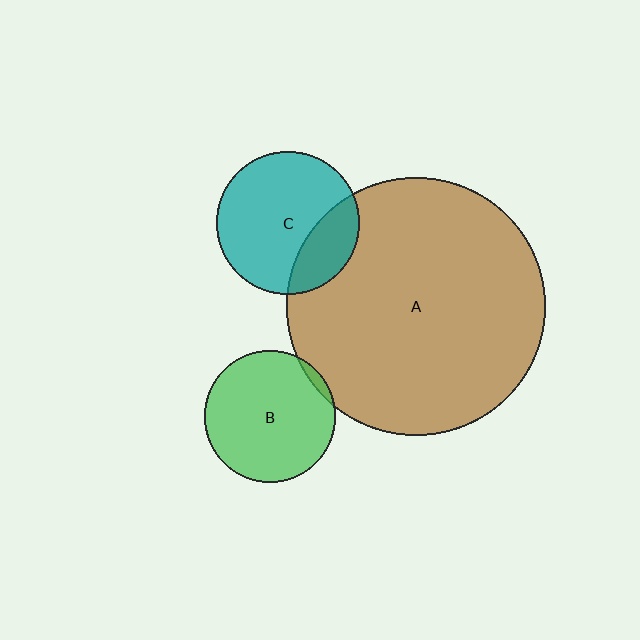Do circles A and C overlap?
Yes.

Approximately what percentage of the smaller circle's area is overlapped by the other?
Approximately 25%.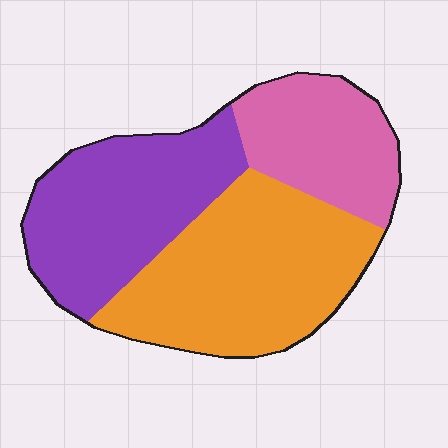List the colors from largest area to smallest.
From largest to smallest: orange, purple, pink.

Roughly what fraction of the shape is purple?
Purple takes up about one third (1/3) of the shape.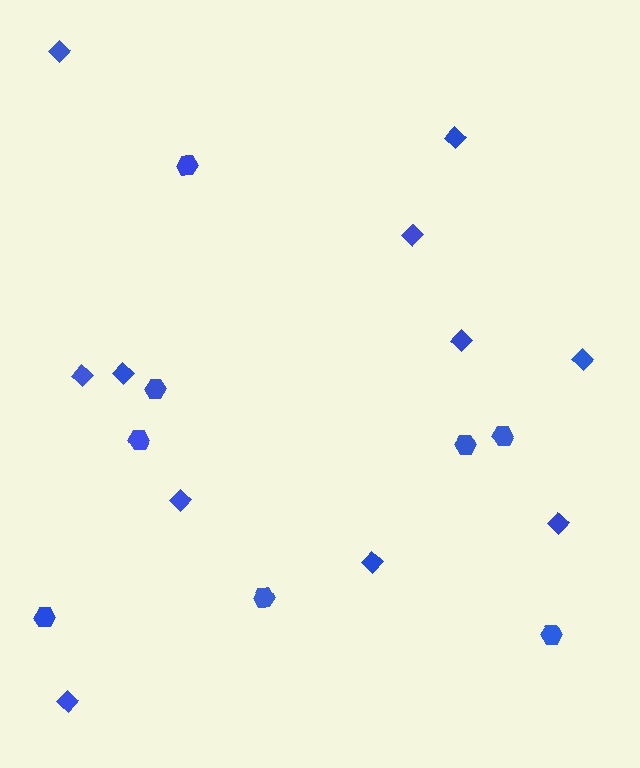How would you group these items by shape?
There are 2 groups: one group of diamonds (11) and one group of hexagons (8).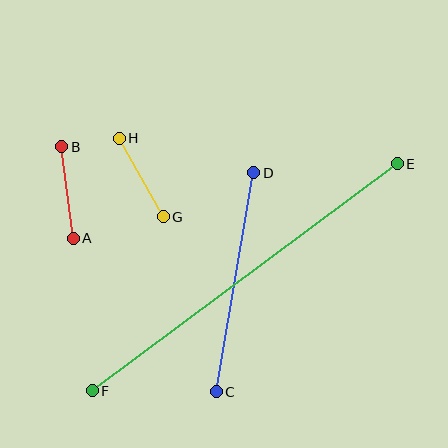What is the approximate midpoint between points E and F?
The midpoint is at approximately (245, 277) pixels.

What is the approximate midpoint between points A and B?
The midpoint is at approximately (67, 192) pixels.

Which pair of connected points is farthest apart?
Points E and F are farthest apart.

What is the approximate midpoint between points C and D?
The midpoint is at approximately (235, 282) pixels.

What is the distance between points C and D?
The distance is approximately 222 pixels.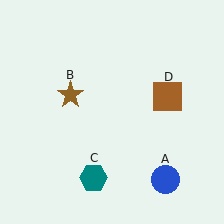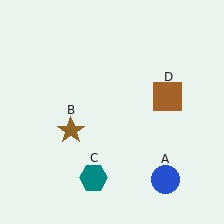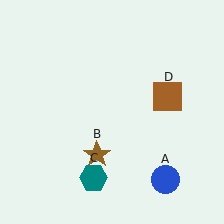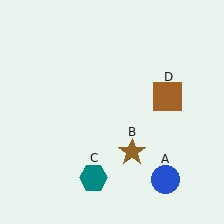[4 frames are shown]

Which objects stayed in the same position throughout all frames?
Blue circle (object A) and teal hexagon (object C) and brown square (object D) remained stationary.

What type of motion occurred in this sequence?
The brown star (object B) rotated counterclockwise around the center of the scene.